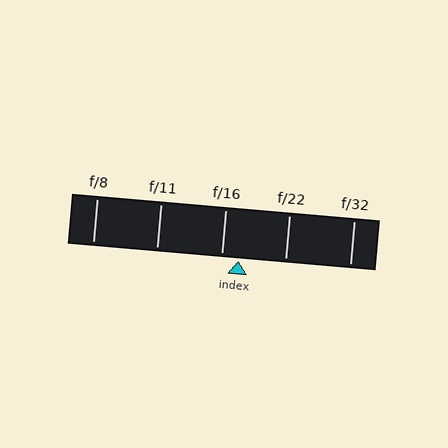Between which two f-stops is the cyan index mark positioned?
The index mark is between f/16 and f/22.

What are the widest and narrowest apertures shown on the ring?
The widest aperture shown is f/8 and the narrowest is f/32.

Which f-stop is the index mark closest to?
The index mark is closest to f/16.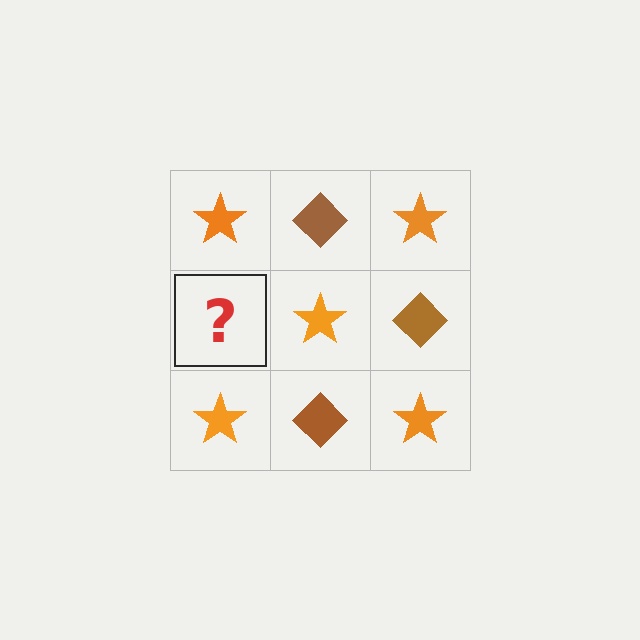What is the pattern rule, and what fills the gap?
The rule is that it alternates orange star and brown diamond in a checkerboard pattern. The gap should be filled with a brown diamond.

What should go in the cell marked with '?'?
The missing cell should contain a brown diamond.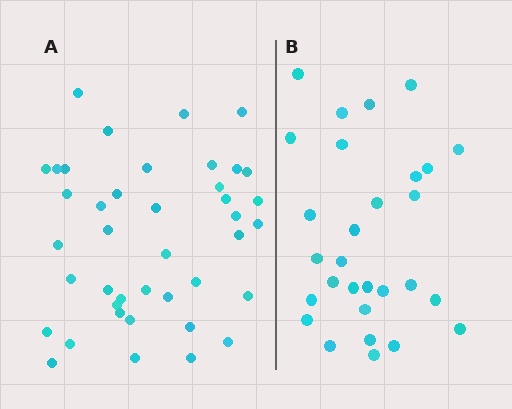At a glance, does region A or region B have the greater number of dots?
Region A (the left region) has more dots.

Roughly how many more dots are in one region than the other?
Region A has roughly 12 or so more dots than region B.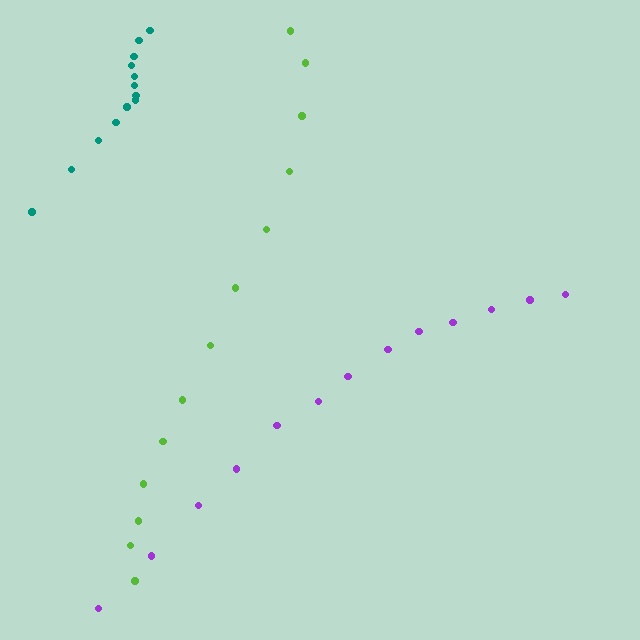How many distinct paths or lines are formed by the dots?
There are 3 distinct paths.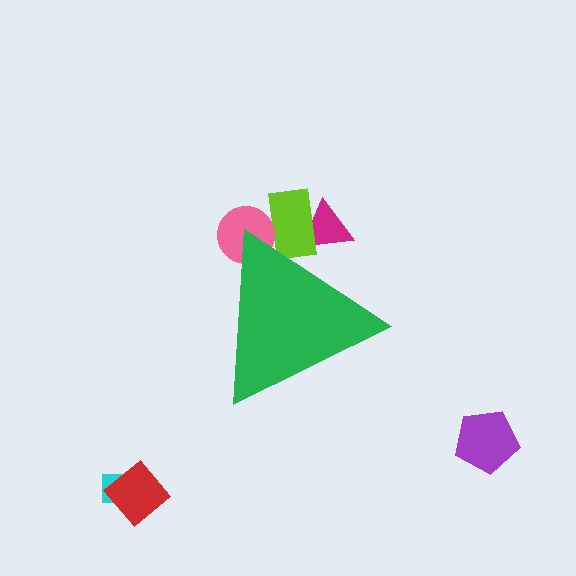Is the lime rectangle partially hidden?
Yes, the lime rectangle is partially hidden behind the green triangle.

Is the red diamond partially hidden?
No, the red diamond is fully visible.